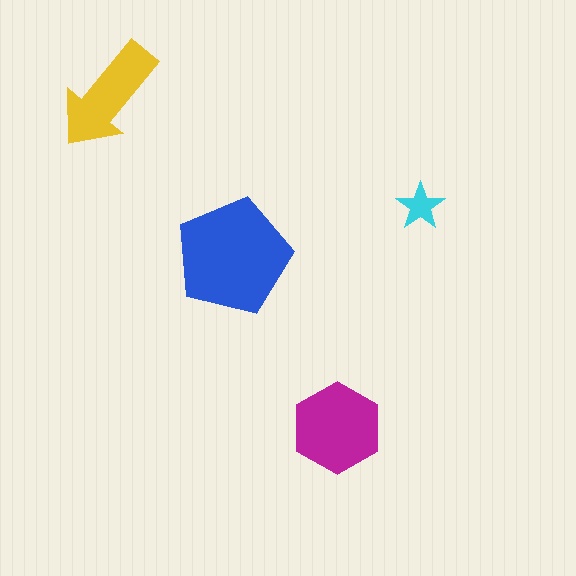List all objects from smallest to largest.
The cyan star, the yellow arrow, the magenta hexagon, the blue pentagon.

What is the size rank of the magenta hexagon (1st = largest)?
2nd.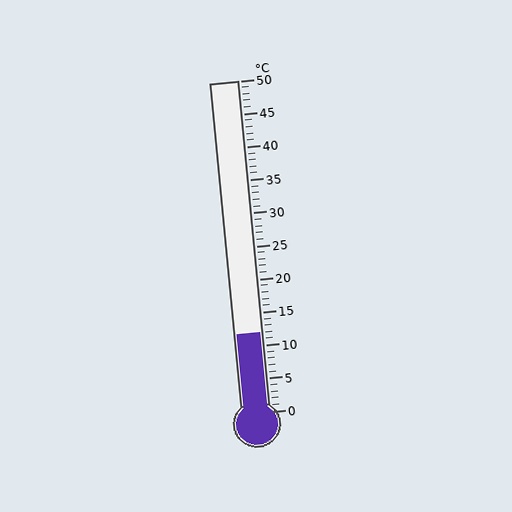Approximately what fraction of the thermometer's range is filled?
The thermometer is filled to approximately 25% of its range.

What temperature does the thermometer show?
The thermometer shows approximately 12°C.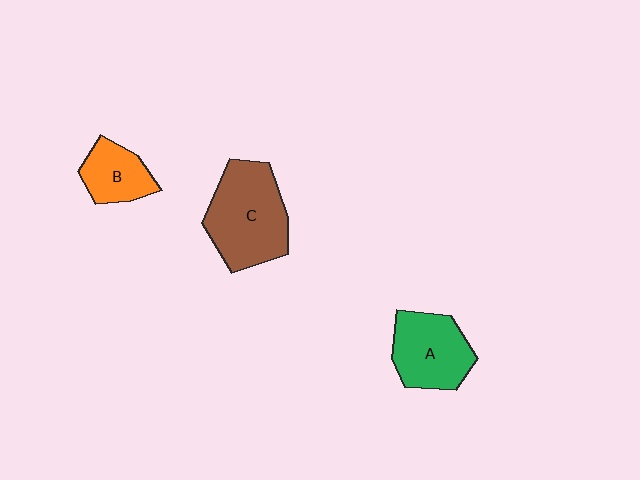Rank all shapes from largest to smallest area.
From largest to smallest: C (brown), A (green), B (orange).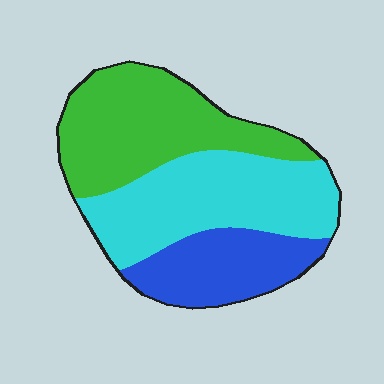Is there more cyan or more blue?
Cyan.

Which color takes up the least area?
Blue, at roughly 25%.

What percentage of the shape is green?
Green takes up about three eighths (3/8) of the shape.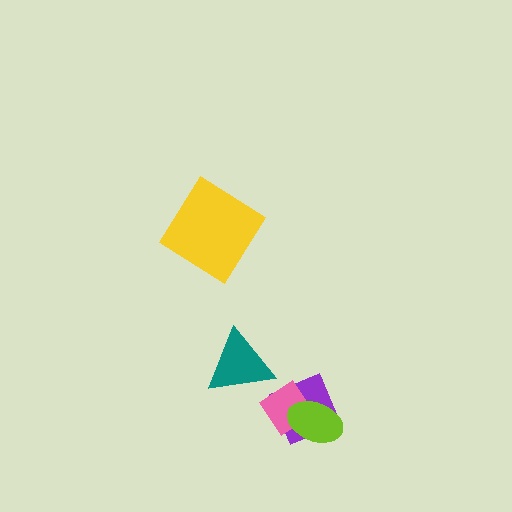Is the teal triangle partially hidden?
No, no other shape covers it.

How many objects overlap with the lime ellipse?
2 objects overlap with the lime ellipse.